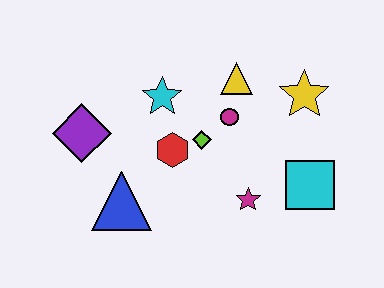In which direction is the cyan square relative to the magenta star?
The cyan square is to the right of the magenta star.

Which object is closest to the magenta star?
The cyan square is closest to the magenta star.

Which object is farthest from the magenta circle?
The purple diamond is farthest from the magenta circle.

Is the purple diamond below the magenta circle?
Yes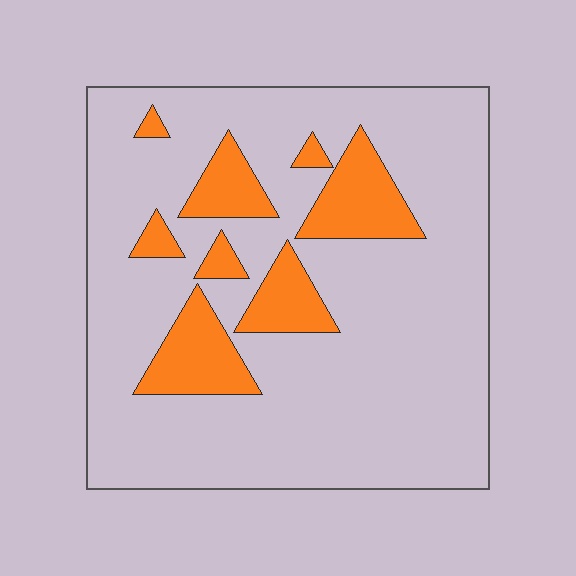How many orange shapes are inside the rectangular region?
8.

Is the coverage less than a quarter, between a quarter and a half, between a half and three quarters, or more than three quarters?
Less than a quarter.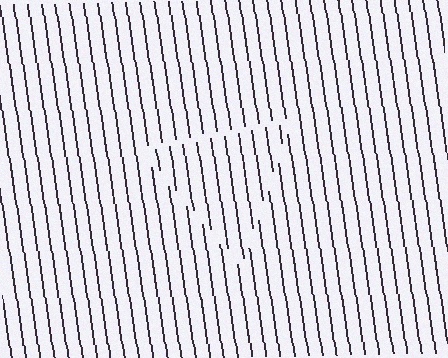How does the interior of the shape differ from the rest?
The interior of the shape contains the same grating, shifted by half a period — the contour is defined by the phase discontinuity where line-ends from the inner and outer gratings abut.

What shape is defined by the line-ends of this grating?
An illusory triangle. The interior of the shape contains the same grating, shifted by half a period — the contour is defined by the phase discontinuity where line-ends from the inner and outer gratings abut.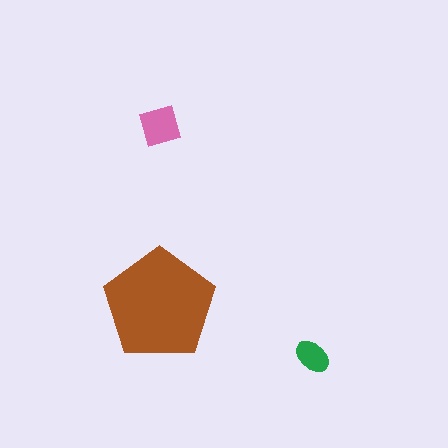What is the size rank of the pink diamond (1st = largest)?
2nd.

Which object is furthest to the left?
The brown pentagon is leftmost.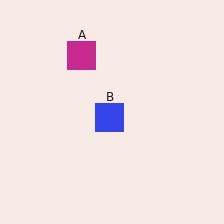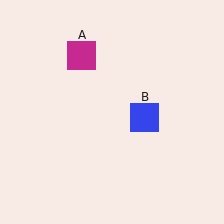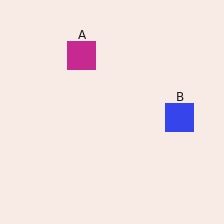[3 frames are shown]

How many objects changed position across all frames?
1 object changed position: blue square (object B).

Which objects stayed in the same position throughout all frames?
Magenta square (object A) remained stationary.